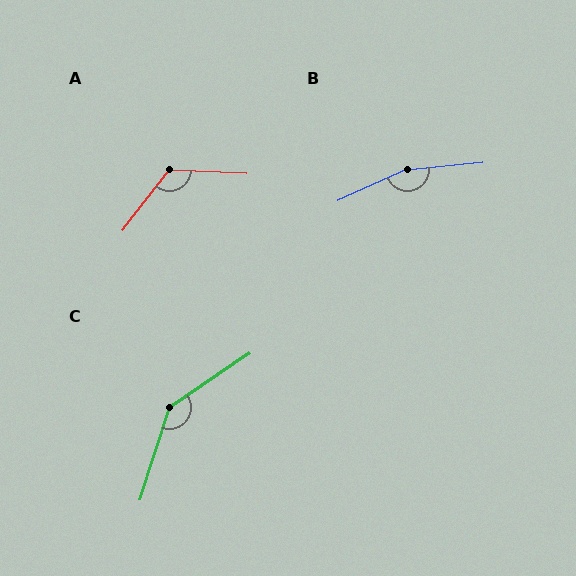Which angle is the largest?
B, at approximately 161 degrees.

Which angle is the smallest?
A, at approximately 125 degrees.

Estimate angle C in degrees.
Approximately 142 degrees.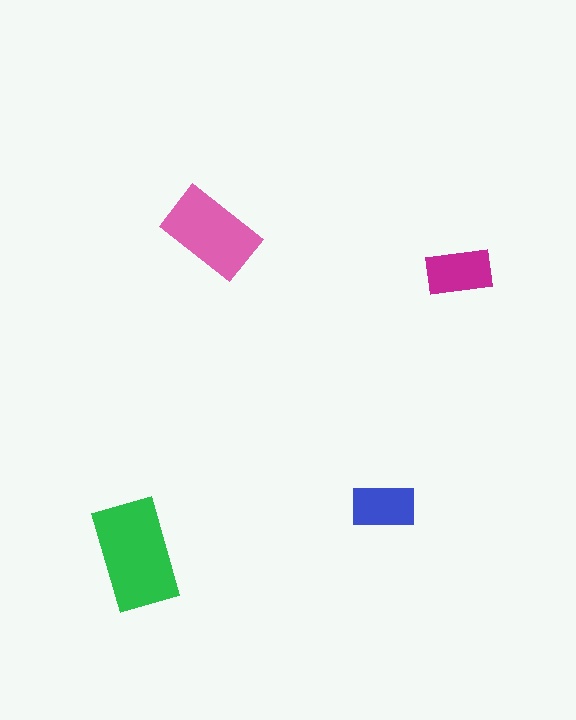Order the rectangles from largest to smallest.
the green one, the pink one, the magenta one, the blue one.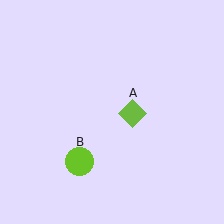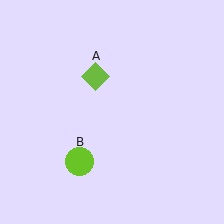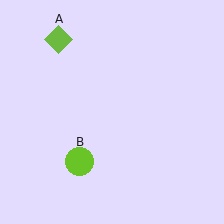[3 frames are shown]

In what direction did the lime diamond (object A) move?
The lime diamond (object A) moved up and to the left.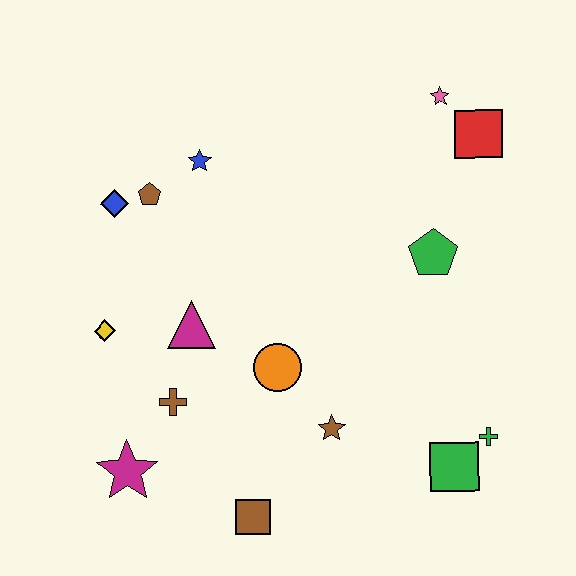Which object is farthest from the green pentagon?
The magenta star is farthest from the green pentagon.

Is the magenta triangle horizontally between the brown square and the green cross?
No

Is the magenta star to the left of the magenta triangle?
Yes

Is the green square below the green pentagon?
Yes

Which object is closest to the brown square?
The brown star is closest to the brown square.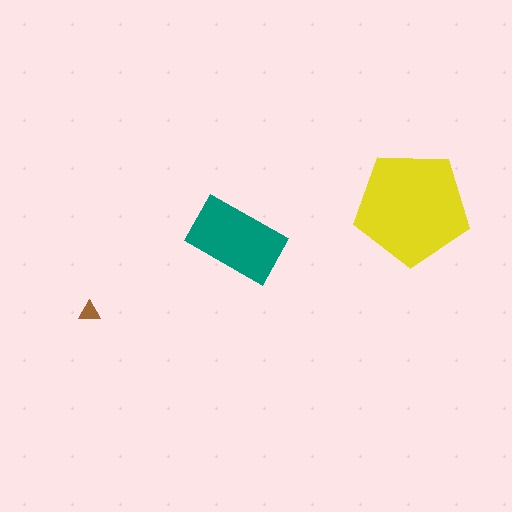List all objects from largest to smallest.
The yellow pentagon, the teal rectangle, the brown triangle.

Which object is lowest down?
The brown triangle is bottommost.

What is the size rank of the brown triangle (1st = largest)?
3rd.